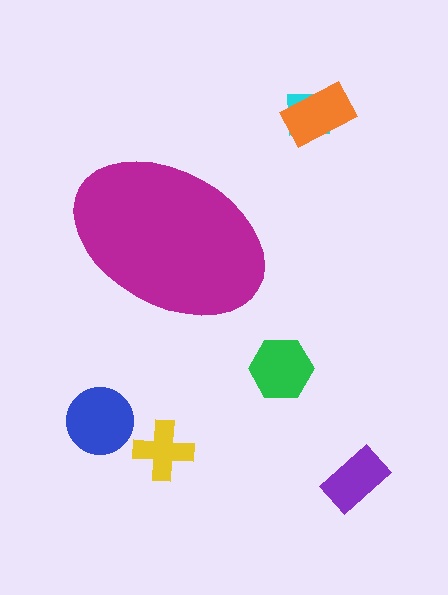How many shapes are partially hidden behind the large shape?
0 shapes are partially hidden.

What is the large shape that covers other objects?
A magenta ellipse.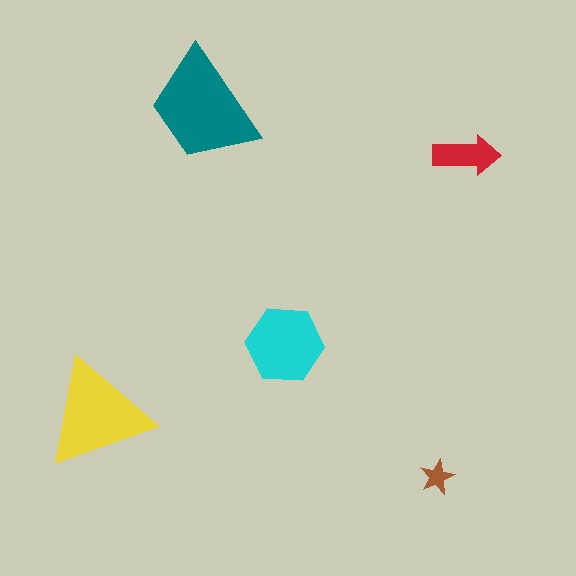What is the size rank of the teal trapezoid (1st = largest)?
1st.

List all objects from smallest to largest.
The brown star, the red arrow, the cyan hexagon, the yellow triangle, the teal trapezoid.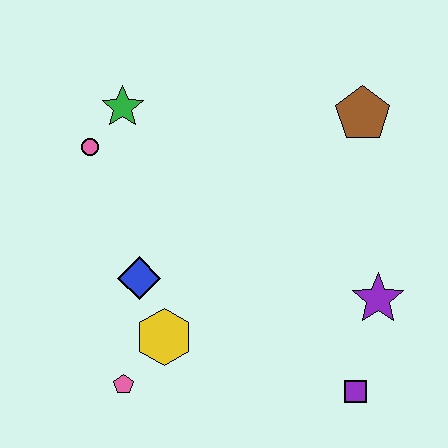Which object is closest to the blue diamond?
The yellow hexagon is closest to the blue diamond.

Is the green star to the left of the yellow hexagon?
Yes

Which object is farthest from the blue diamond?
The brown pentagon is farthest from the blue diamond.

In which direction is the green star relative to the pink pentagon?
The green star is above the pink pentagon.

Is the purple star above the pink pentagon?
Yes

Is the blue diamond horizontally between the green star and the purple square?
Yes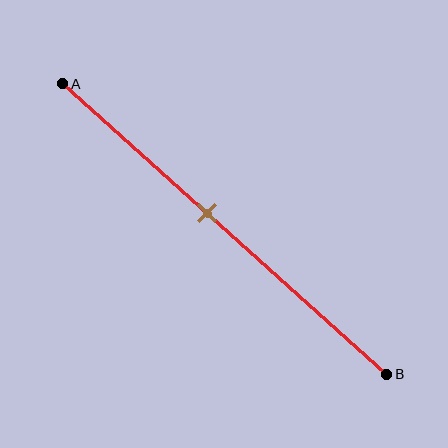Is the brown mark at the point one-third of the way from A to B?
No, the mark is at about 45% from A, not at the 33% one-third point.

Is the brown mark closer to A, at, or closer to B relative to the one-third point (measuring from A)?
The brown mark is closer to point B than the one-third point of segment AB.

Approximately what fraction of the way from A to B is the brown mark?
The brown mark is approximately 45% of the way from A to B.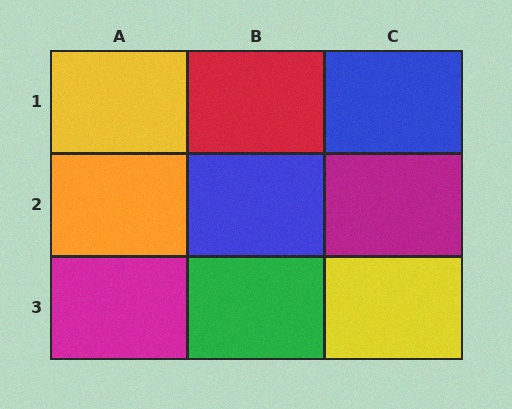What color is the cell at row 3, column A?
Magenta.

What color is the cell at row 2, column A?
Orange.